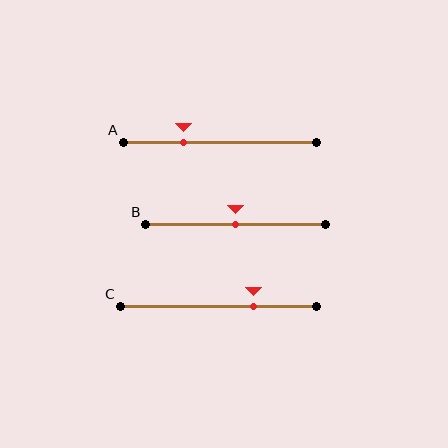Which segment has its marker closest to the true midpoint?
Segment B has its marker closest to the true midpoint.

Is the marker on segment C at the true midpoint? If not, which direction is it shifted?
No, the marker on segment C is shifted to the right by about 18% of the segment length.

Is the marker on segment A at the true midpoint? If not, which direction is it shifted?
No, the marker on segment A is shifted to the left by about 19% of the segment length.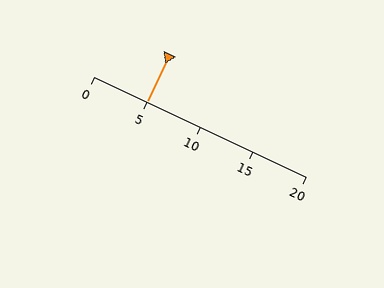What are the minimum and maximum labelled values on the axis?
The axis runs from 0 to 20.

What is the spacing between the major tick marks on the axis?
The major ticks are spaced 5 apart.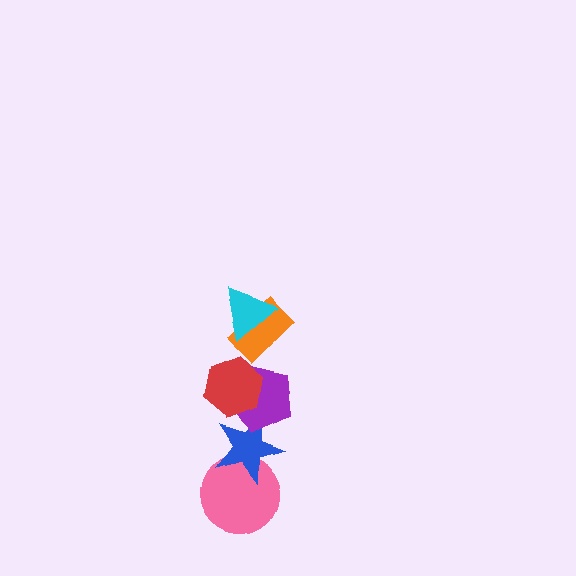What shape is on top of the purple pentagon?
The red hexagon is on top of the purple pentagon.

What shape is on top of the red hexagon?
The orange rectangle is on top of the red hexagon.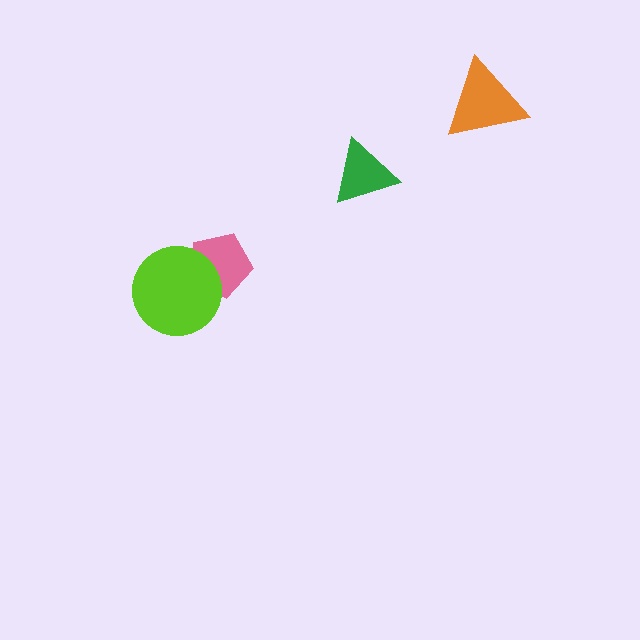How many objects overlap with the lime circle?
1 object overlaps with the lime circle.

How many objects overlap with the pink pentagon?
1 object overlaps with the pink pentagon.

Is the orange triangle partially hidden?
No, no other shape covers it.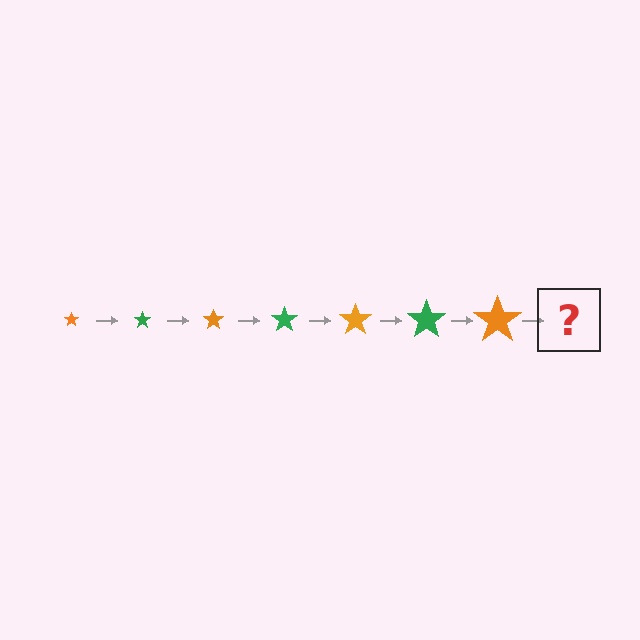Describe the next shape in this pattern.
It should be a green star, larger than the previous one.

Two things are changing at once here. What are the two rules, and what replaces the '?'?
The two rules are that the star grows larger each step and the color cycles through orange and green. The '?' should be a green star, larger than the previous one.